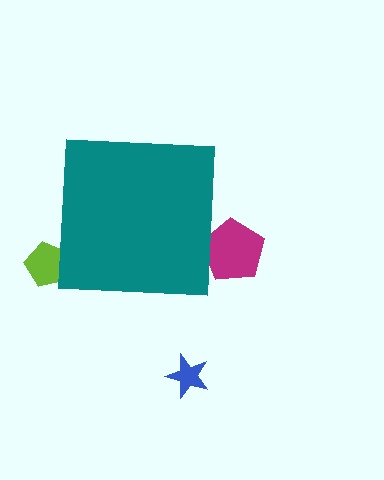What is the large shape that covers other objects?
A teal square.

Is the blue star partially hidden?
No, the blue star is fully visible.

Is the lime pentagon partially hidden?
Yes, the lime pentagon is partially hidden behind the teal square.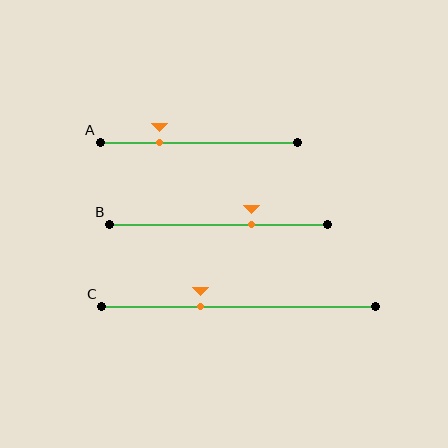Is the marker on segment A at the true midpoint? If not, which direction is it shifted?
No, the marker on segment A is shifted to the left by about 20% of the segment length.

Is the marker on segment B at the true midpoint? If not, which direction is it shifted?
No, the marker on segment B is shifted to the right by about 15% of the segment length.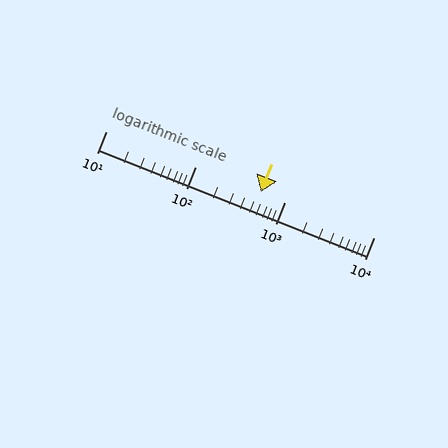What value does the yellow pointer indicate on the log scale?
The pointer indicates approximately 540.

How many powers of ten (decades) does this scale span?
The scale spans 3 decades, from 10 to 10000.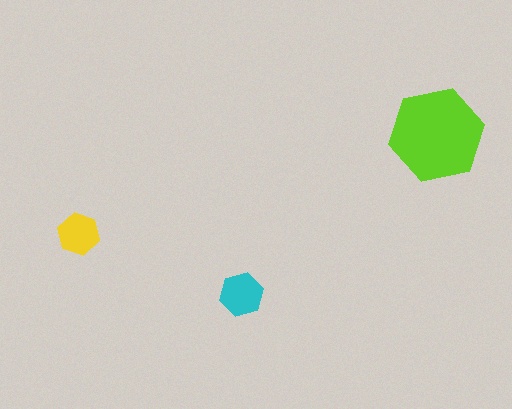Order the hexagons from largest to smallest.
the lime one, the cyan one, the yellow one.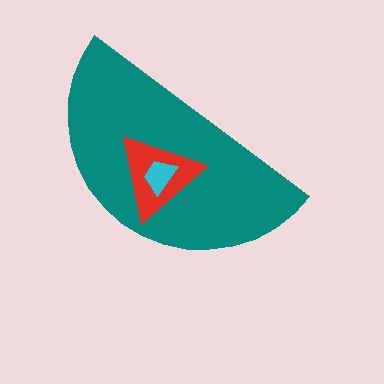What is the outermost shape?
The teal semicircle.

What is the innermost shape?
The cyan trapezoid.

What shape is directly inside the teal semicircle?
The red triangle.